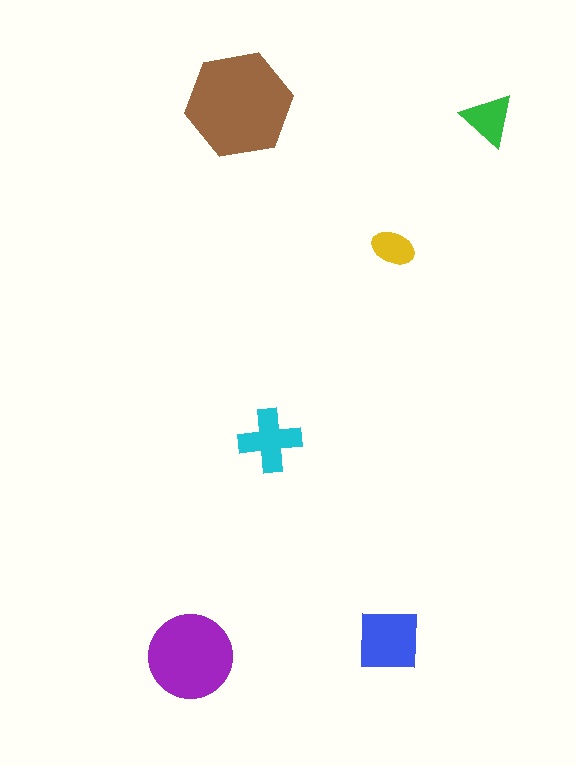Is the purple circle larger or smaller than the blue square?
Larger.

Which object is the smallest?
The yellow ellipse.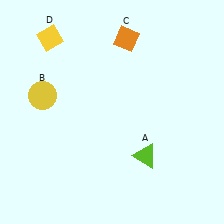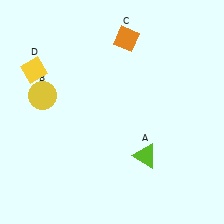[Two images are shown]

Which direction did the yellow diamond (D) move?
The yellow diamond (D) moved down.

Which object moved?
The yellow diamond (D) moved down.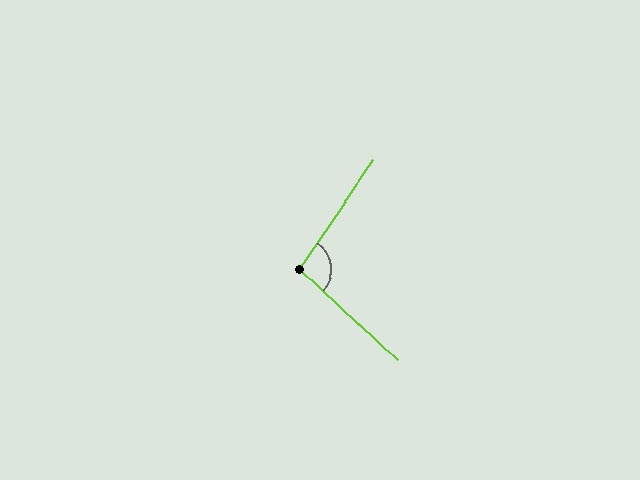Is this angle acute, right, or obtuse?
It is obtuse.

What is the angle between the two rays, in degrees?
Approximately 99 degrees.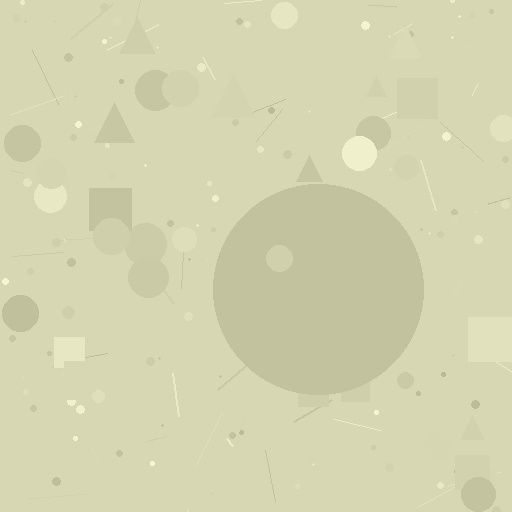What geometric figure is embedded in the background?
A circle is embedded in the background.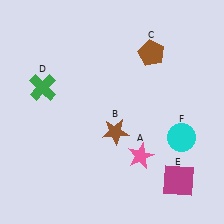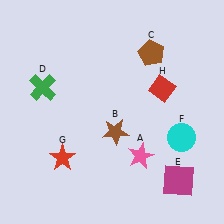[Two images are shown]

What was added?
A red star (G), a red diamond (H) were added in Image 2.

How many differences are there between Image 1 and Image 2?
There are 2 differences between the two images.